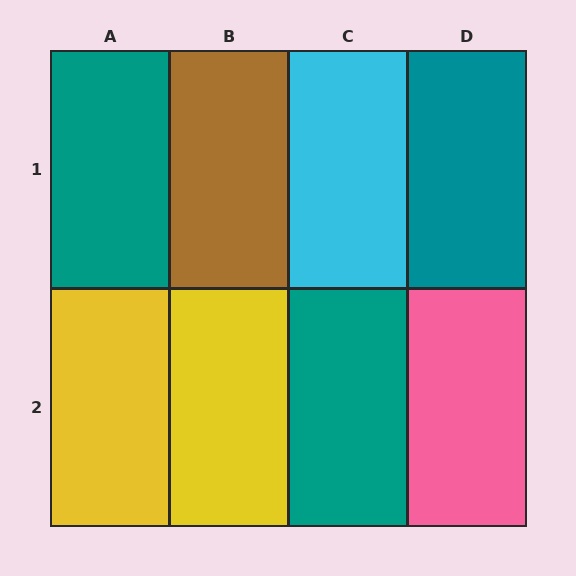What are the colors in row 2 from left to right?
Yellow, yellow, teal, pink.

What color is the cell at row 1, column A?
Teal.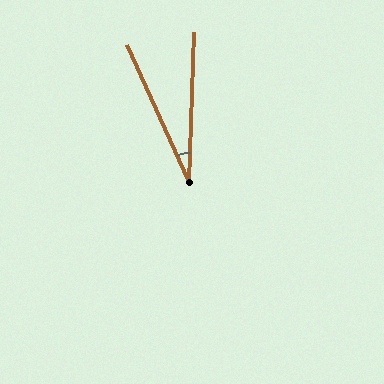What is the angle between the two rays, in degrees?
Approximately 26 degrees.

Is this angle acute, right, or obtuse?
It is acute.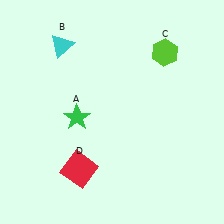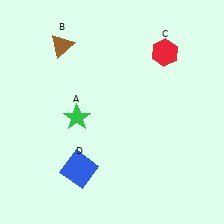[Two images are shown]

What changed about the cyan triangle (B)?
In Image 1, B is cyan. In Image 2, it changed to brown.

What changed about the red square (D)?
In Image 1, D is red. In Image 2, it changed to blue.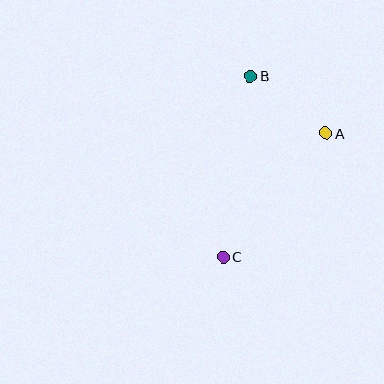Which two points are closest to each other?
Points A and B are closest to each other.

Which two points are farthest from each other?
Points B and C are farthest from each other.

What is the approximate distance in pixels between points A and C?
The distance between A and C is approximately 161 pixels.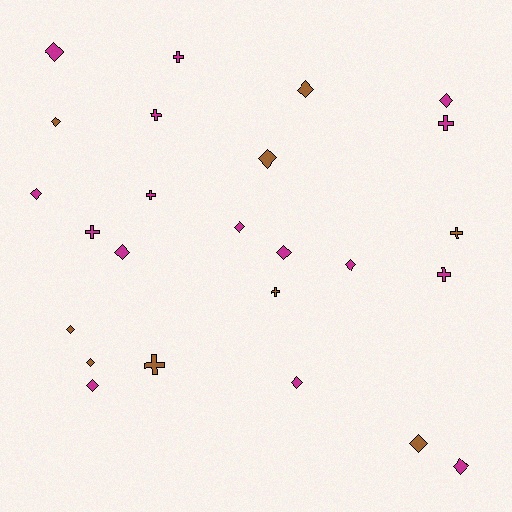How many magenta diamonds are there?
There are 10 magenta diamonds.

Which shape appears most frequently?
Diamond, with 16 objects.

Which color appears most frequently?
Magenta, with 16 objects.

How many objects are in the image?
There are 25 objects.